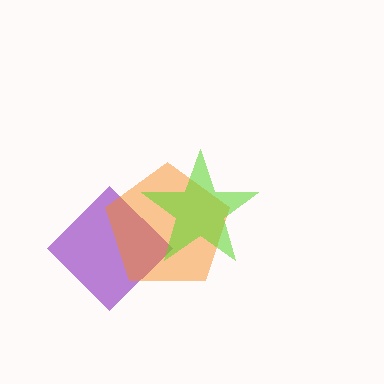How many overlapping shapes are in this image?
There are 3 overlapping shapes in the image.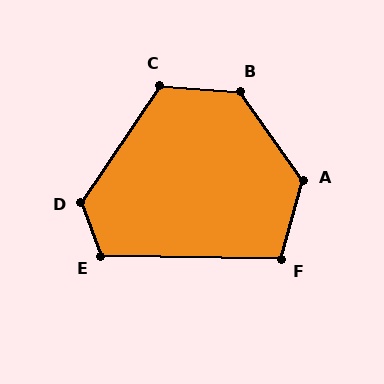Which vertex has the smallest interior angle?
F, at approximately 105 degrees.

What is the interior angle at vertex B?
Approximately 129 degrees (obtuse).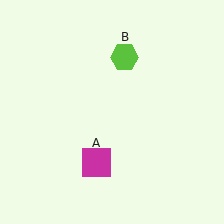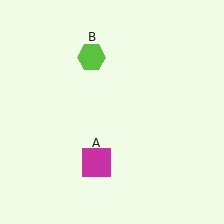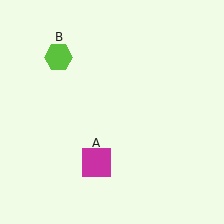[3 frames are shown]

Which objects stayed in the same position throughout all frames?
Magenta square (object A) remained stationary.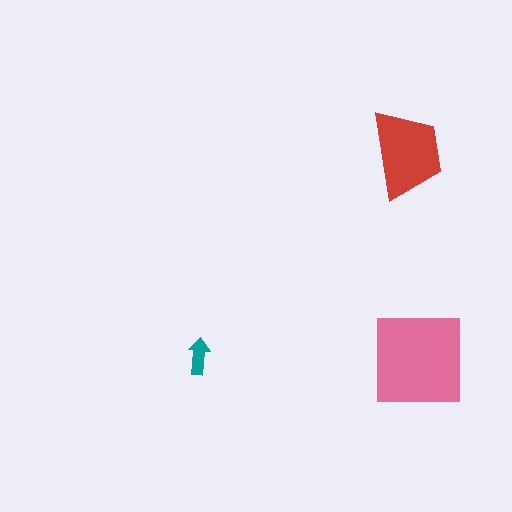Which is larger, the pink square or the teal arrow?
The pink square.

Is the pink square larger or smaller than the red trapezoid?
Larger.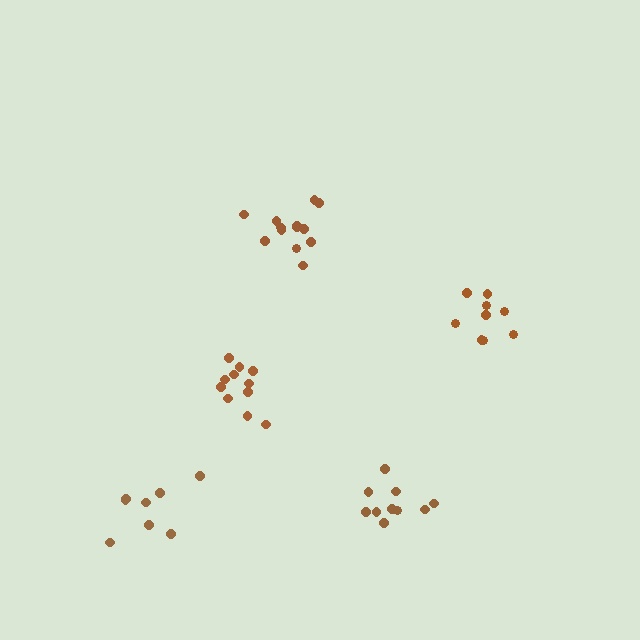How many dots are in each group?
Group 1: 13 dots, Group 2: 11 dots, Group 3: 9 dots, Group 4: 10 dots, Group 5: 8 dots (51 total).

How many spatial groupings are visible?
There are 5 spatial groupings.